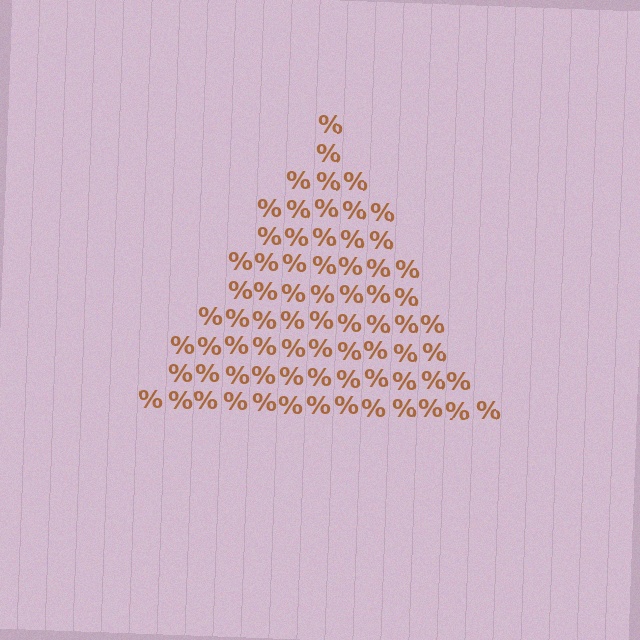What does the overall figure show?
The overall figure shows a triangle.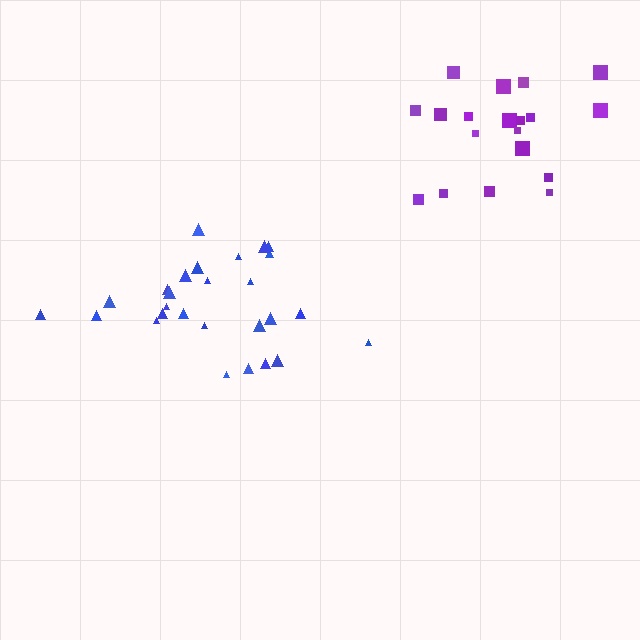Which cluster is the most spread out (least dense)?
Blue.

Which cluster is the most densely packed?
Purple.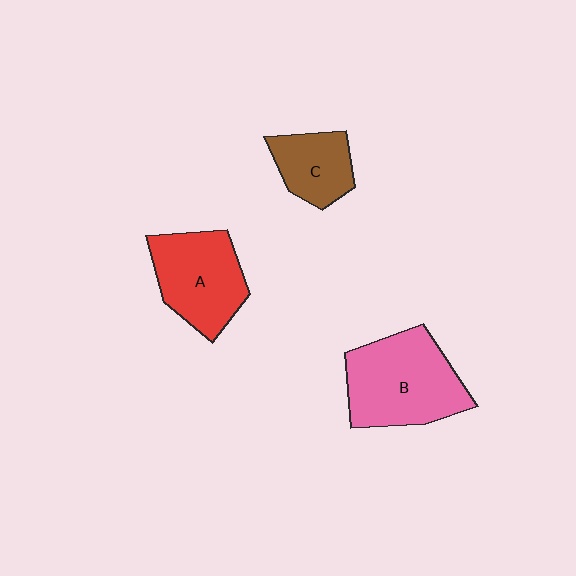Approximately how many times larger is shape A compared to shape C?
Approximately 1.5 times.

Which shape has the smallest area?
Shape C (brown).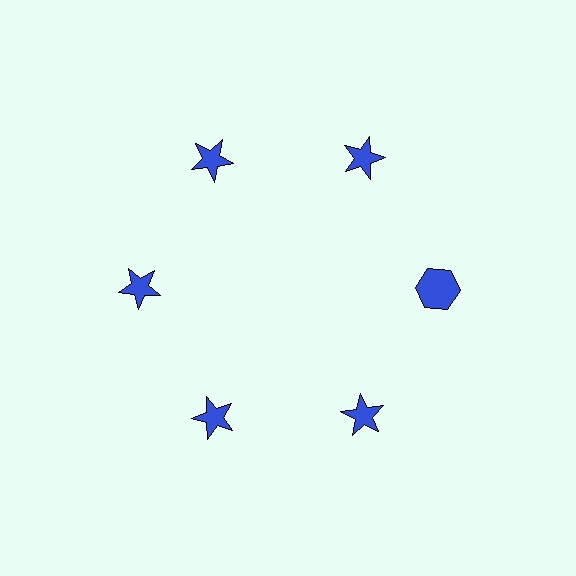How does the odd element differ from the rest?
It has a different shape: hexagon instead of star.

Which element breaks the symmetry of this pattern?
The blue hexagon at roughly the 3 o'clock position breaks the symmetry. All other shapes are blue stars.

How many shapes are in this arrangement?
There are 6 shapes arranged in a ring pattern.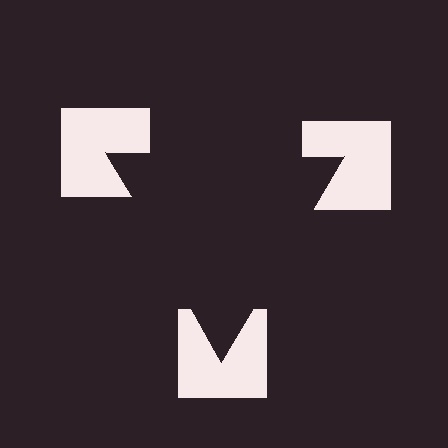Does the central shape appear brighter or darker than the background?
It typically appears slightly darker than the background, even though no actual brightness change is drawn.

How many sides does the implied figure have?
3 sides.